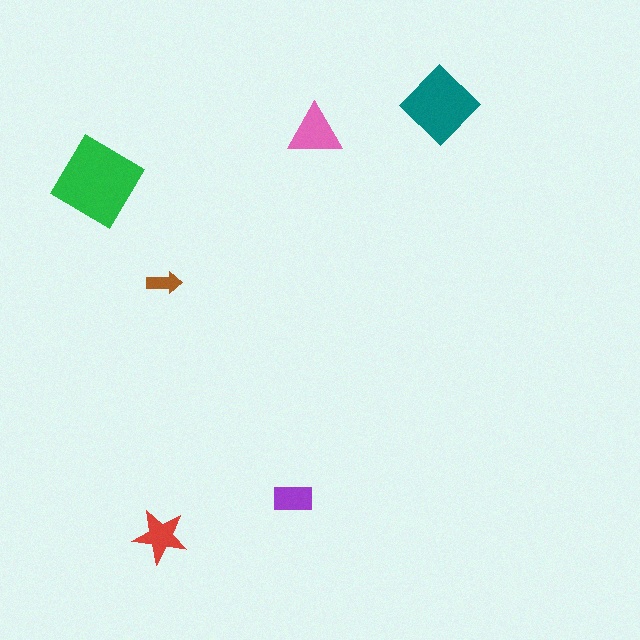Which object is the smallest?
The brown arrow.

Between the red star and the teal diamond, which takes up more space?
The teal diamond.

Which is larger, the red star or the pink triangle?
The pink triangle.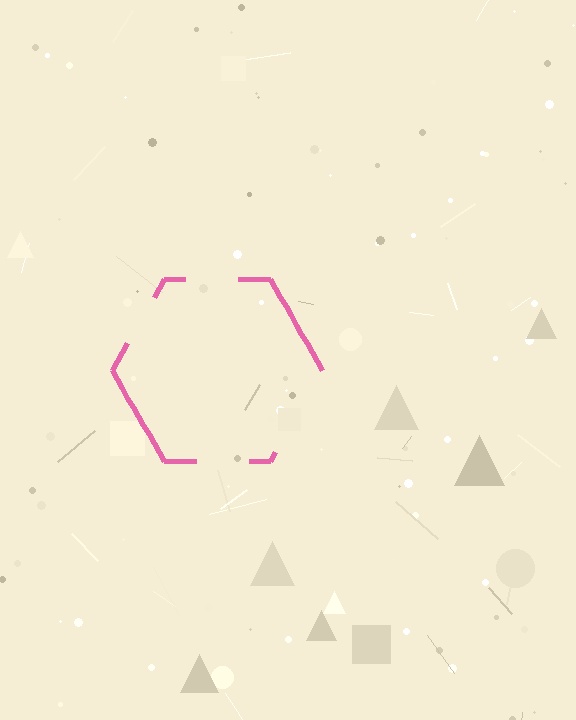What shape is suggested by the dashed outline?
The dashed outline suggests a hexagon.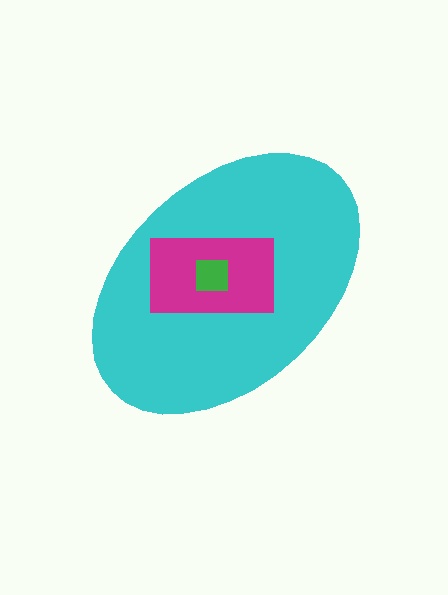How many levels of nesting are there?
3.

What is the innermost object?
The green square.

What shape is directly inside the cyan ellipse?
The magenta rectangle.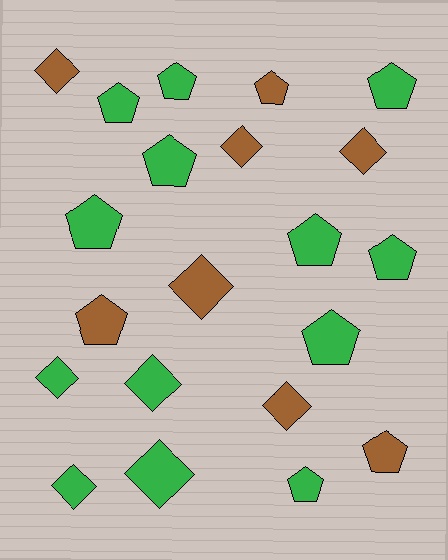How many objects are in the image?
There are 21 objects.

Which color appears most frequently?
Green, with 13 objects.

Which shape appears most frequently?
Pentagon, with 12 objects.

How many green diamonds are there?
There are 4 green diamonds.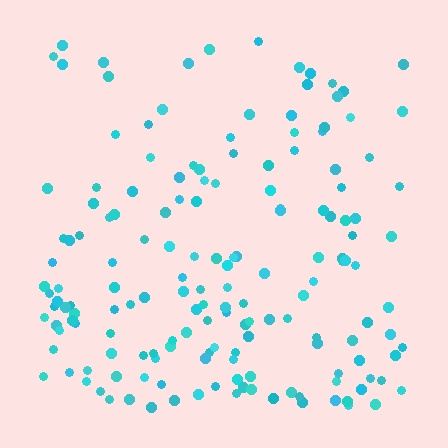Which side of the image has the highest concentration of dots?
The bottom.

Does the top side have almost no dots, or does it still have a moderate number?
Still a moderate number, just noticeably fewer than the bottom.